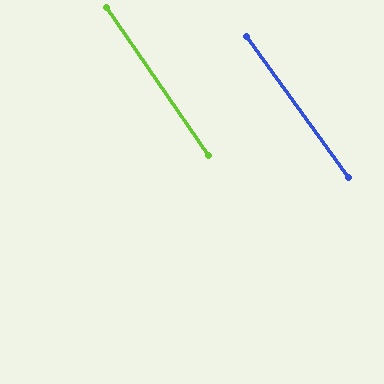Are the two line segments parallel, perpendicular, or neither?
Parallel — their directions differ by only 1.1°.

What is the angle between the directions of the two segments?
Approximately 1 degree.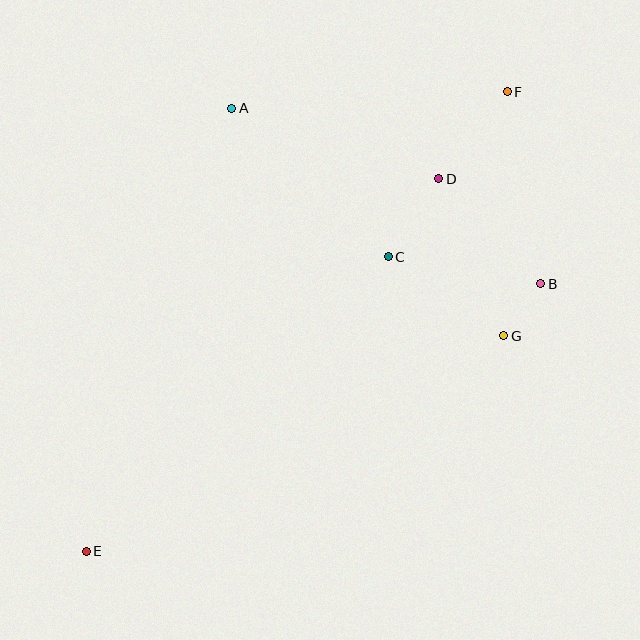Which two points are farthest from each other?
Points E and F are farthest from each other.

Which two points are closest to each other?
Points B and G are closest to each other.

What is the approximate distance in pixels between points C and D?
The distance between C and D is approximately 93 pixels.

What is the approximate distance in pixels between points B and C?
The distance between B and C is approximately 155 pixels.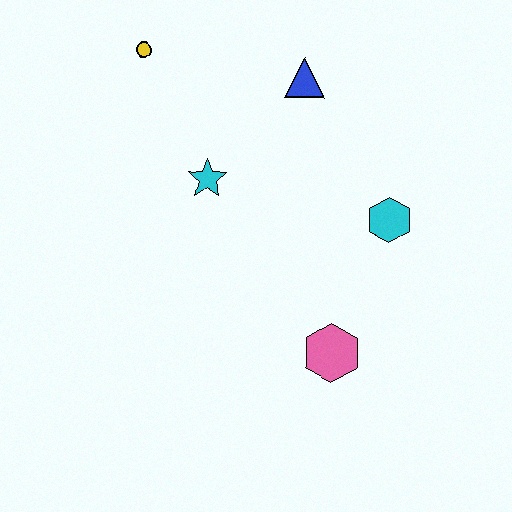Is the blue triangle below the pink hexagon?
No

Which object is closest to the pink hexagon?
The cyan hexagon is closest to the pink hexagon.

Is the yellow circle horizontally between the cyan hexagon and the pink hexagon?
No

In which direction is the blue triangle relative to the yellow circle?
The blue triangle is to the right of the yellow circle.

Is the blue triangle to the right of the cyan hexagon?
No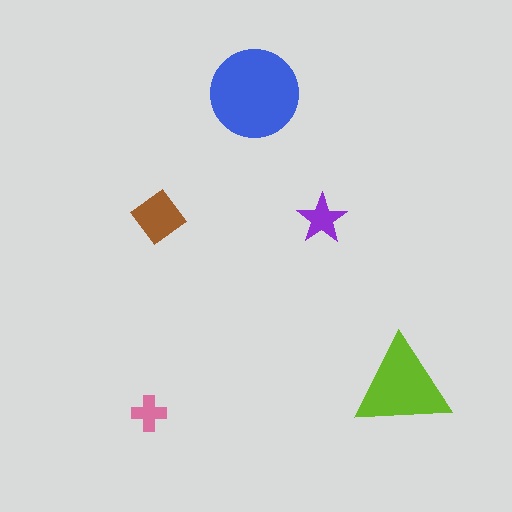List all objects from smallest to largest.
The pink cross, the purple star, the brown diamond, the lime triangle, the blue circle.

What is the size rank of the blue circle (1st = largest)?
1st.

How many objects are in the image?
There are 5 objects in the image.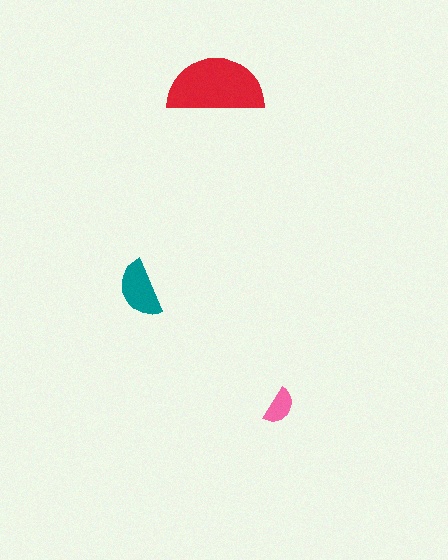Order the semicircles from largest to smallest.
the red one, the teal one, the pink one.